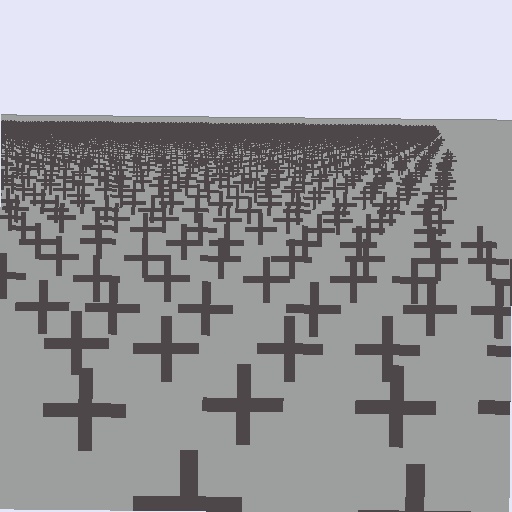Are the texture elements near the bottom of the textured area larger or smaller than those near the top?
Larger. Near the bottom, elements are closer to the viewer and appear at a bigger on-screen size.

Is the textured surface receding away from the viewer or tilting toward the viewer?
The surface is receding away from the viewer. Texture elements get smaller and denser toward the top.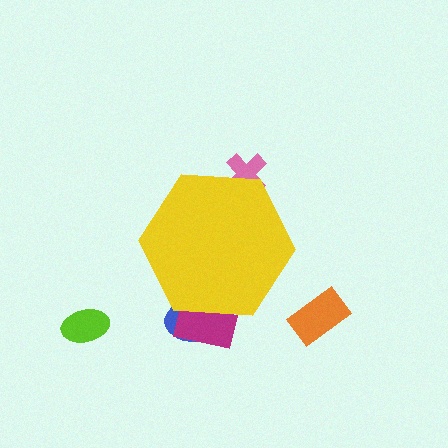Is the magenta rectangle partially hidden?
Yes, the magenta rectangle is partially hidden behind the yellow hexagon.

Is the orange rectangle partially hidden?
No, the orange rectangle is fully visible.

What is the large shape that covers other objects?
A yellow hexagon.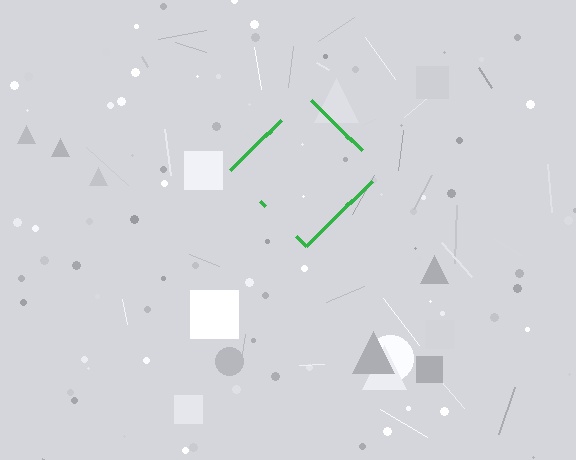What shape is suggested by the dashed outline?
The dashed outline suggests a diamond.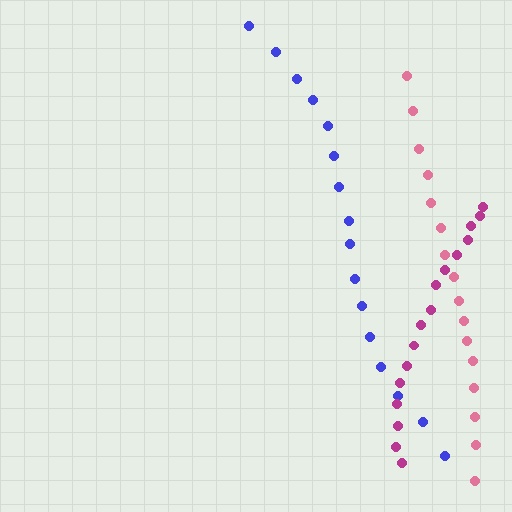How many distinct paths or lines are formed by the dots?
There are 3 distinct paths.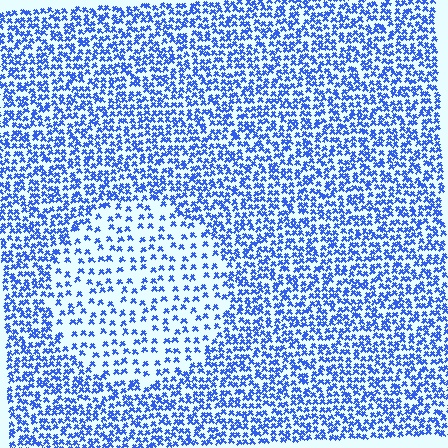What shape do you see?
I see a circle.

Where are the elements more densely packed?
The elements are more densely packed outside the circle boundary.